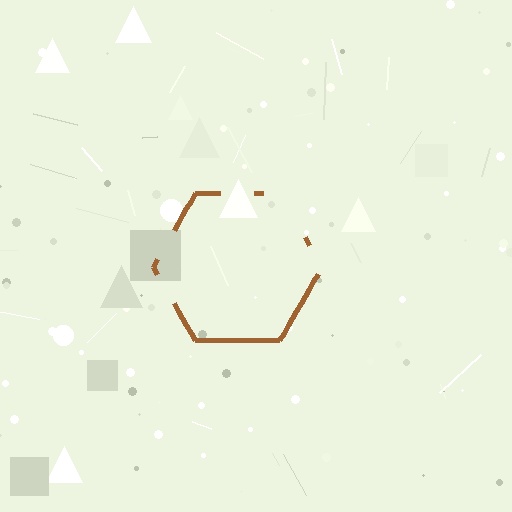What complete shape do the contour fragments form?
The contour fragments form a hexagon.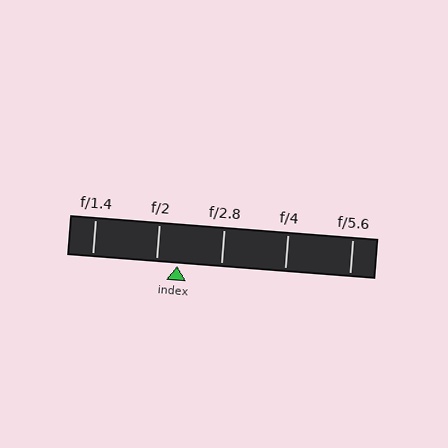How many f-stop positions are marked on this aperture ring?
There are 5 f-stop positions marked.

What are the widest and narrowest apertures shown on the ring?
The widest aperture shown is f/1.4 and the narrowest is f/5.6.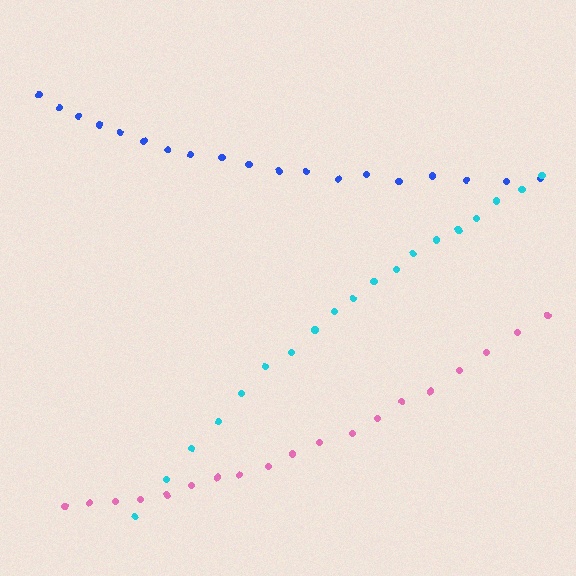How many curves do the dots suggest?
There are 3 distinct paths.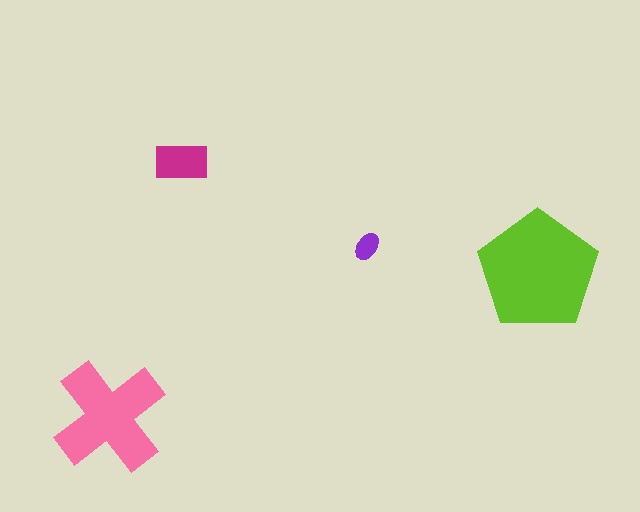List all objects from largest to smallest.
The lime pentagon, the pink cross, the magenta rectangle, the purple ellipse.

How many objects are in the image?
There are 4 objects in the image.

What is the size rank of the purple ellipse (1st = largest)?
4th.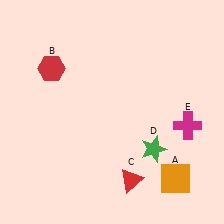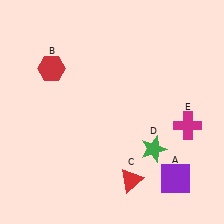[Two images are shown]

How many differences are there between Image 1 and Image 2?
There is 1 difference between the two images.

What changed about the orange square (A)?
In Image 1, A is orange. In Image 2, it changed to purple.